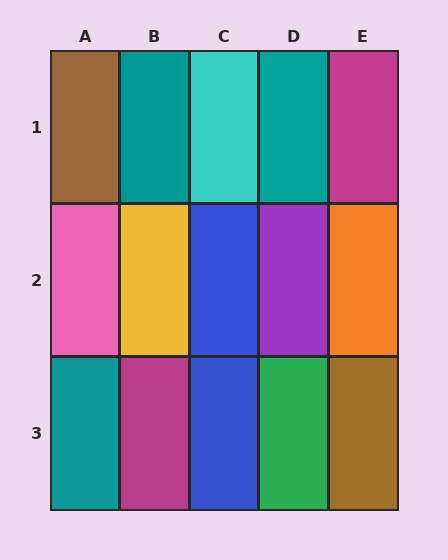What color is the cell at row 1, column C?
Cyan.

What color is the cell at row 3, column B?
Magenta.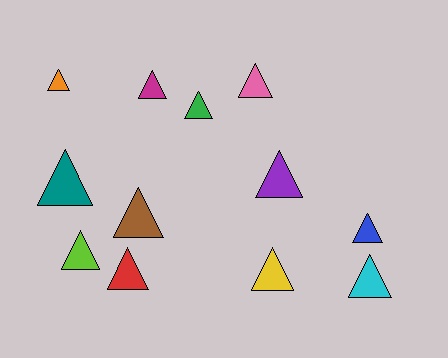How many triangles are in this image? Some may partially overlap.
There are 12 triangles.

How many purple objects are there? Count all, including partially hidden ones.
There is 1 purple object.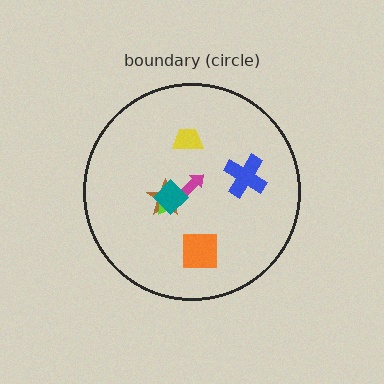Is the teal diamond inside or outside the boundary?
Inside.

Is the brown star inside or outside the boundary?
Inside.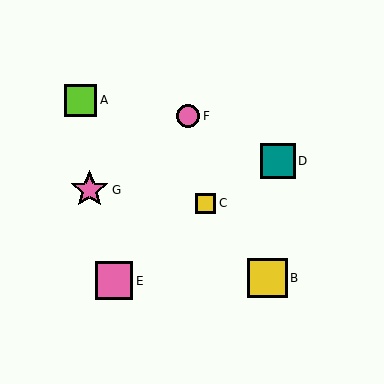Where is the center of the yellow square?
The center of the yellow square is at (205, 203).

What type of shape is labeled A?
Shape A is a lime square.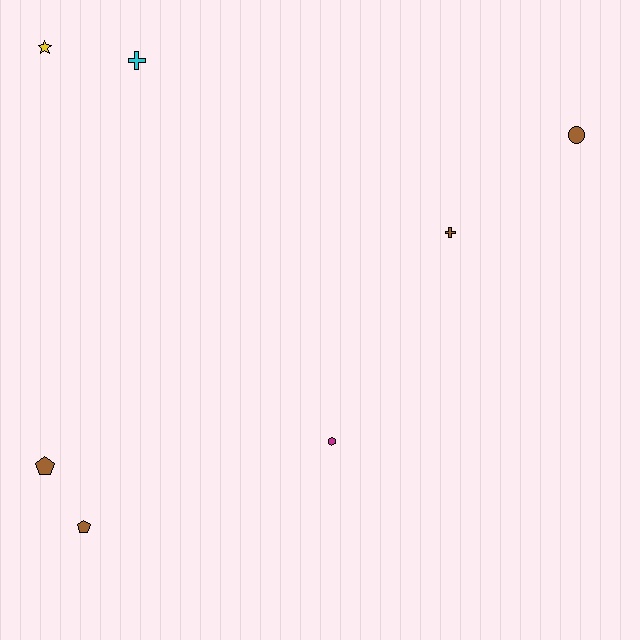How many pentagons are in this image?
There are 2 pentagons.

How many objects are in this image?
There are 7 objects.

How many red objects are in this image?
There are no red objects.